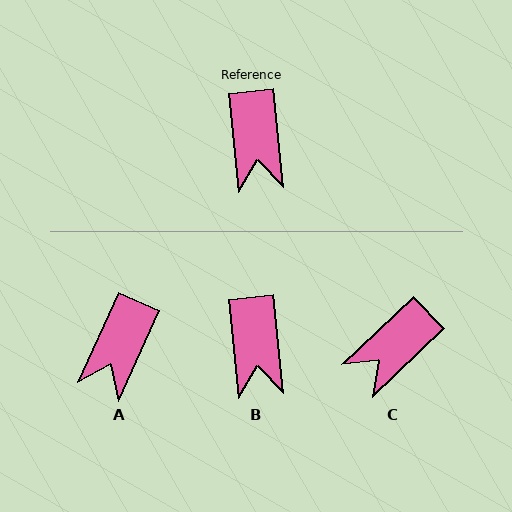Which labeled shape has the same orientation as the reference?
B.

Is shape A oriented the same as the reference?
No, it is off by about 30 degrees.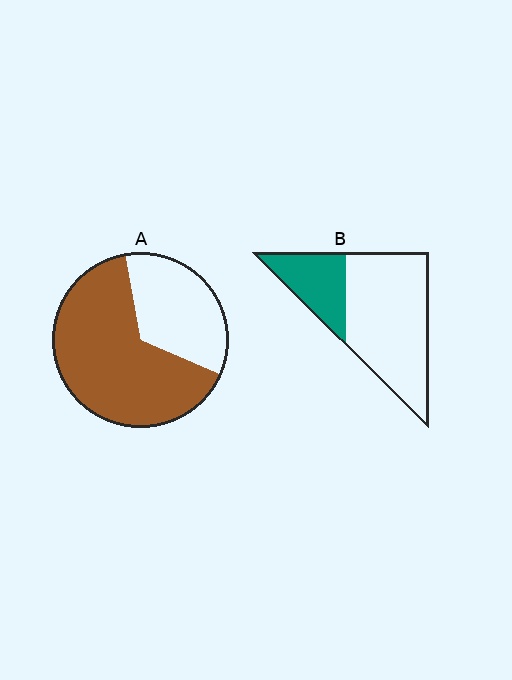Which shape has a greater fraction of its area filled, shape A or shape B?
Shape A.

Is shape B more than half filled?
No.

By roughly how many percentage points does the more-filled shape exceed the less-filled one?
By roughly 35 percentage points (A over B).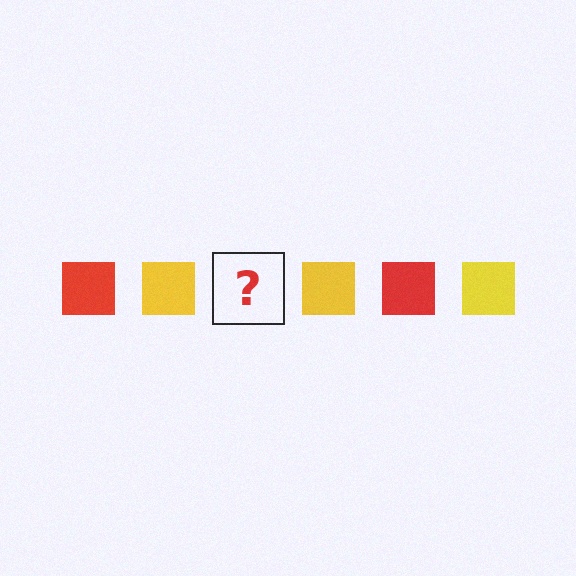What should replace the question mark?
The question mark should be replaced with a red square.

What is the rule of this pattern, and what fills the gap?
The rule is that the pattern cycles through red, yellow squares. The gap should be filled with a red square.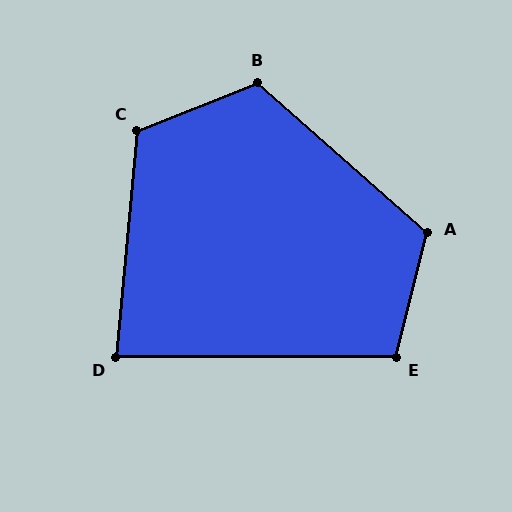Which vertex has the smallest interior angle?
D, at approximately 85 degrees.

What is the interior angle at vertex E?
Approximately 104 degrees (obtuse).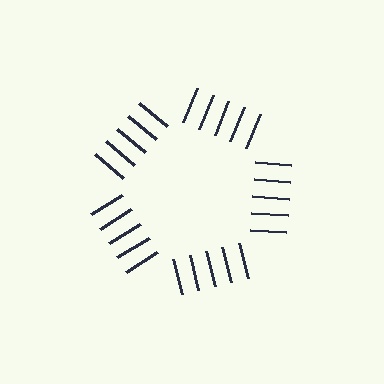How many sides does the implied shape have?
5 sides — the line-ends trace a pentagon.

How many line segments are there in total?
25 — 5 along each of the 5 edges.